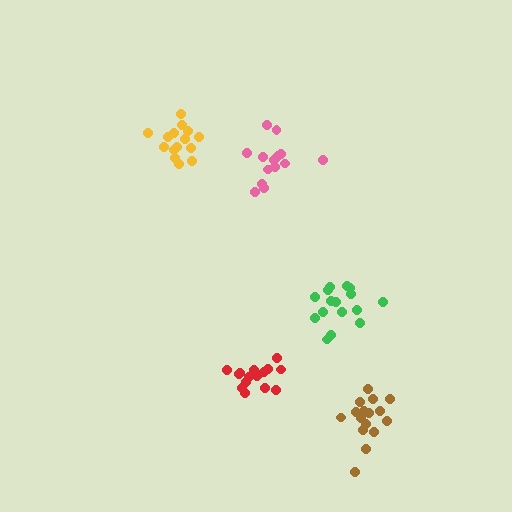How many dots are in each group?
Group 1: 15 dots, Group 2: 16 dots, Group 3: 15 dots, Group 4: 15 dots, Group 5: 16 dots (77 total).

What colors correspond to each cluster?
The clusters are colored: yellow, green, red, pink, brown.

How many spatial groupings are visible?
There are 5 spatial groupings.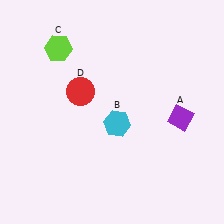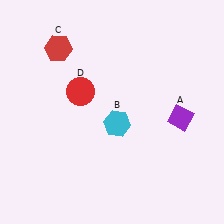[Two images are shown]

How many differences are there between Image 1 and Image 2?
There is 1 difference between the two images.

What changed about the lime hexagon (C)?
In Image 1, C is lime. In Image 2, it changed to red.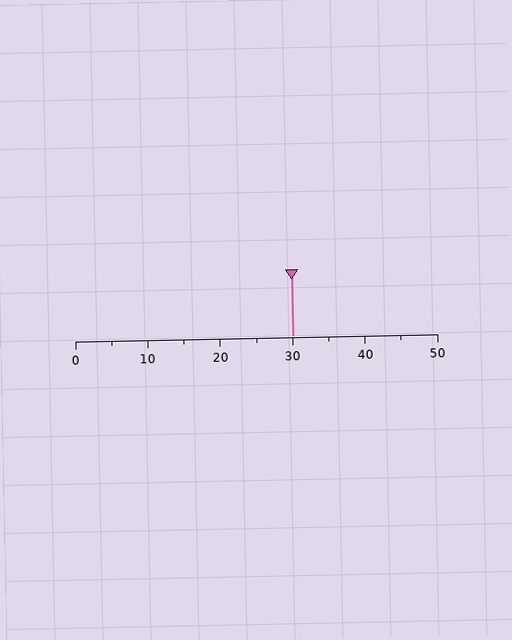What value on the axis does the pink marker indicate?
The marker indicates approximately 30.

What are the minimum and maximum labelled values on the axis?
The axis runs from 0 to 50.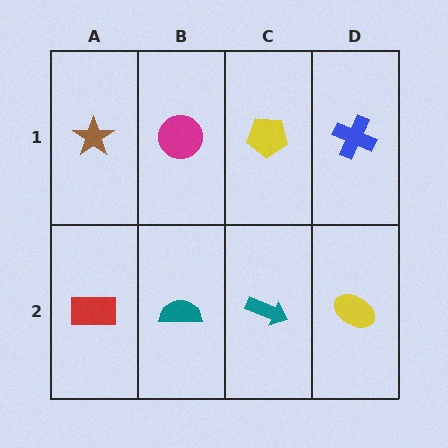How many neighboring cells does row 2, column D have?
2.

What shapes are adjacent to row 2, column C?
A yellow pentagon (row 1, column C), a teal semicircle (row 2, column B), a yellow ellipse (row 2, column D).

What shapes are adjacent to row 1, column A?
A red rectangle (row 2, column A), a magenta circle (row 1, column B).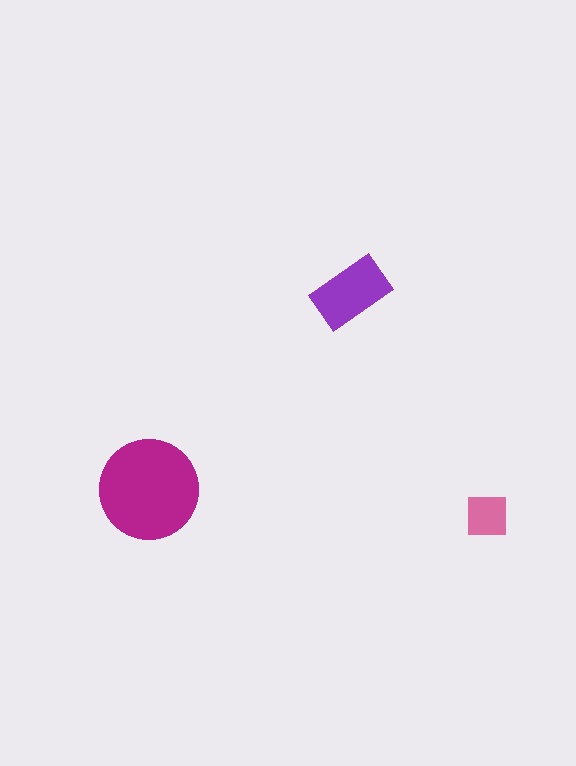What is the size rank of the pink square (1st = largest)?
3rd.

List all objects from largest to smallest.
The magenta circle, the purple rectangle, the pink square.